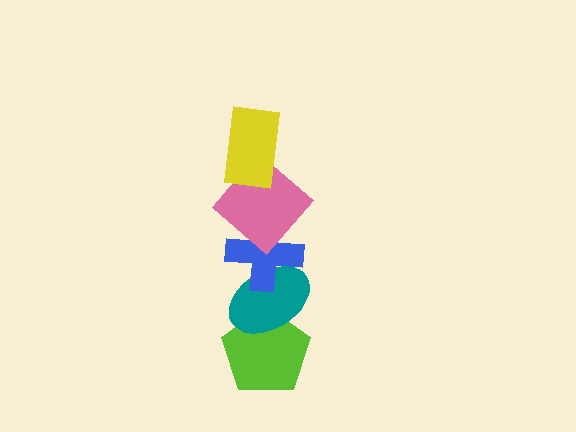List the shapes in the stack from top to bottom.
From top to bottom: the yellow rectangle, the pink diamond, the blue cross, the teal ellipse, the lime pentagon.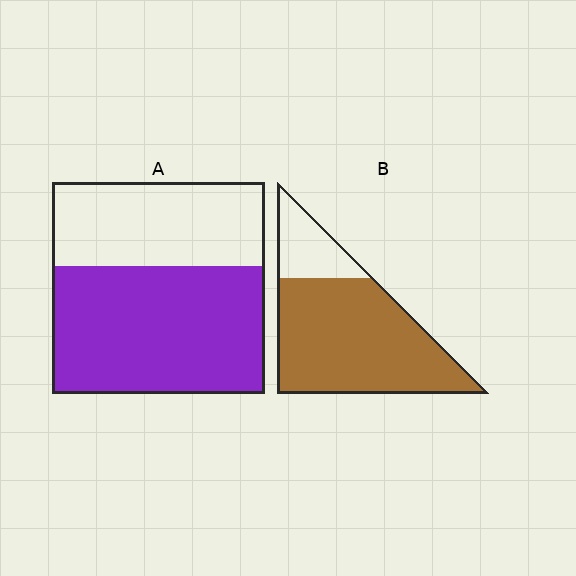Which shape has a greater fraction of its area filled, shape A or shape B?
Shape B.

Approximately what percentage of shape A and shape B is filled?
A is approximately 60% and B is approximately 80%.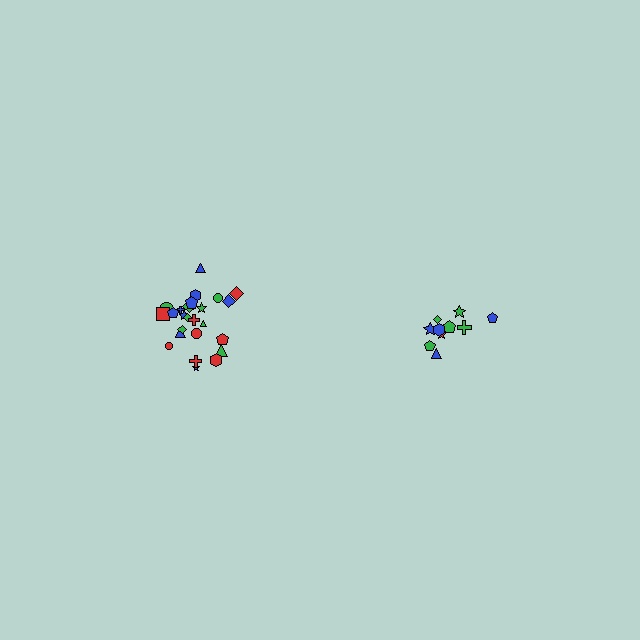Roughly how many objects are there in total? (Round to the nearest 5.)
Roughly 35 objects in total.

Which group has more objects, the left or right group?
The left group.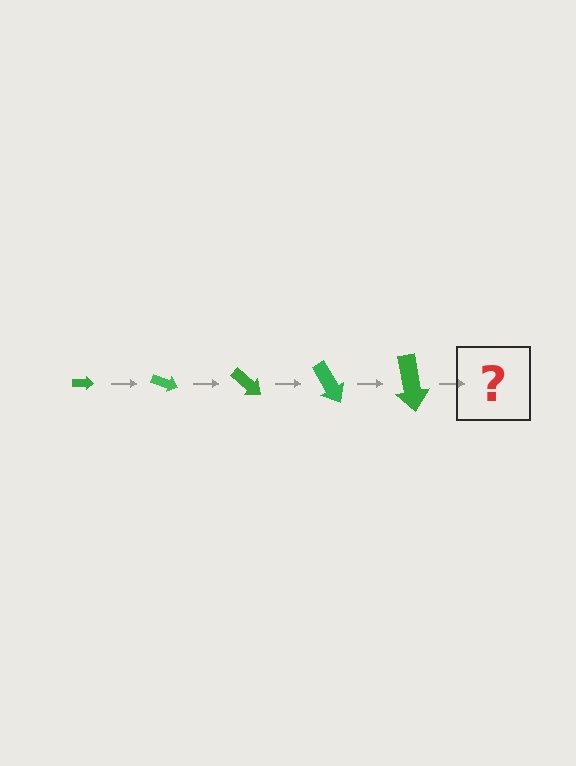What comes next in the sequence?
The next element should be an arrow, larger than the previous one and rotated 100 degrees from the start.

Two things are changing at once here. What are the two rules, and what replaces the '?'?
The two rules are that the arrow grows larger each step and it rotates 20 degrees each step. The '?' should be an arrow, larger than the previous one and rotated 100 degrees from the start.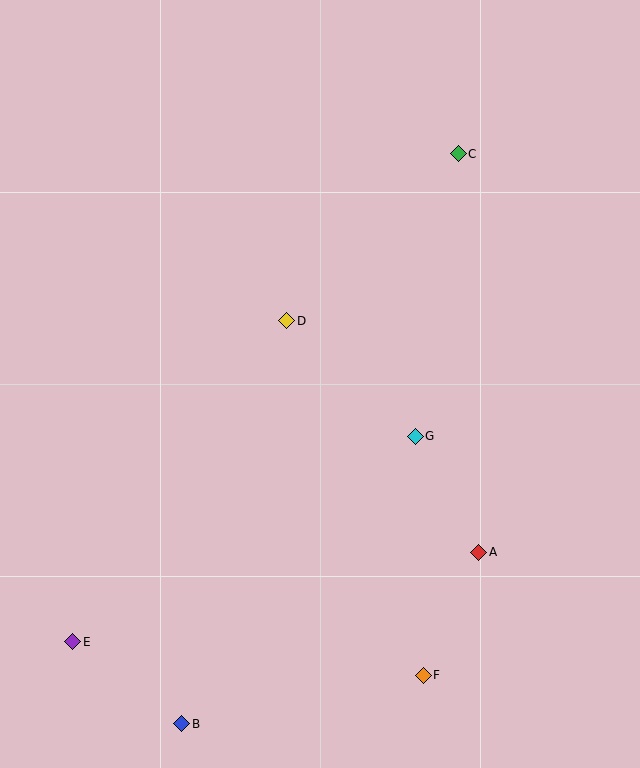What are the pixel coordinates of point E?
Point E is at (73, 642).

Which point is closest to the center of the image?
Point D at (287, 321) is closest to the center.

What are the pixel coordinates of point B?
Point B is at (182, 724).